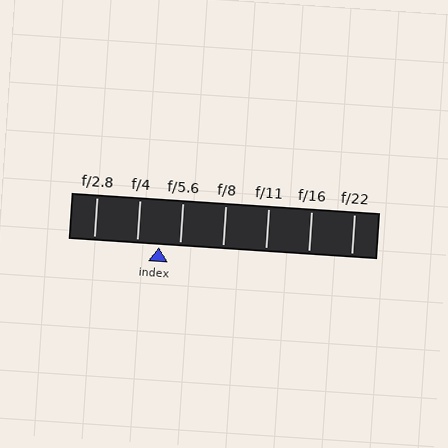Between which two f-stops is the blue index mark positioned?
The index mark is between f/4 and f/5.6.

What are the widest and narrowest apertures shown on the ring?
The widest aperture shown is f/2.8 and the narrowest is f/22.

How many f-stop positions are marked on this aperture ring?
There are 7 f-stop positions marked.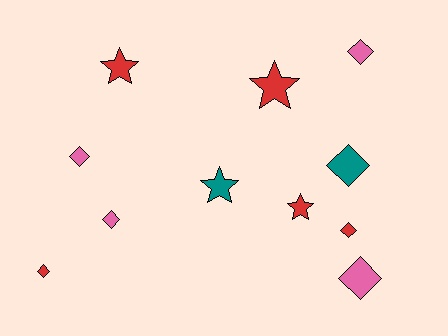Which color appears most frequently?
Red, with 5 objects.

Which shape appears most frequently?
Diamond, with 7 objects.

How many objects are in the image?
There are 11 objects.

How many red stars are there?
There are 3 red stars.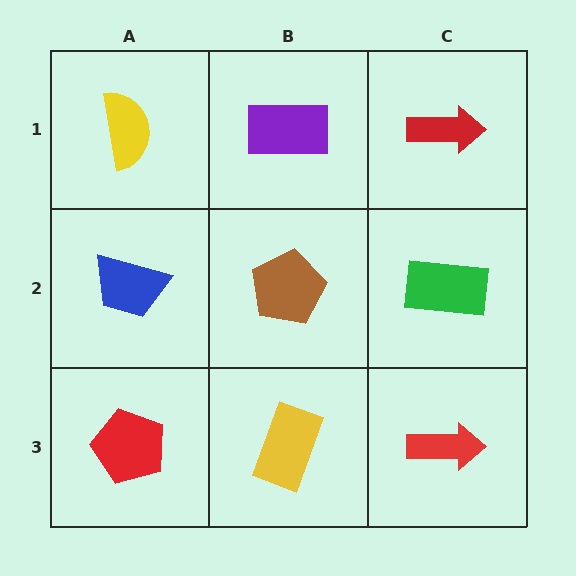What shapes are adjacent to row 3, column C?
A green rectangle (row 2, column C), a yellow rectangle (row 3, column B).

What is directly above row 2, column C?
A red arrow.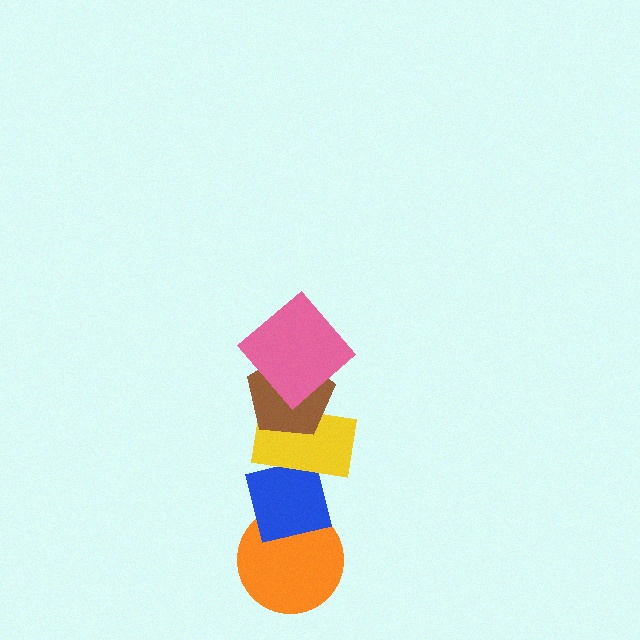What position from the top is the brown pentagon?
The brown pentagon is 2nd from the top.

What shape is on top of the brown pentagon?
The pink diamond is on top of the brown pentagon.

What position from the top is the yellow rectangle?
The yellow rectangle is 3rd from the top.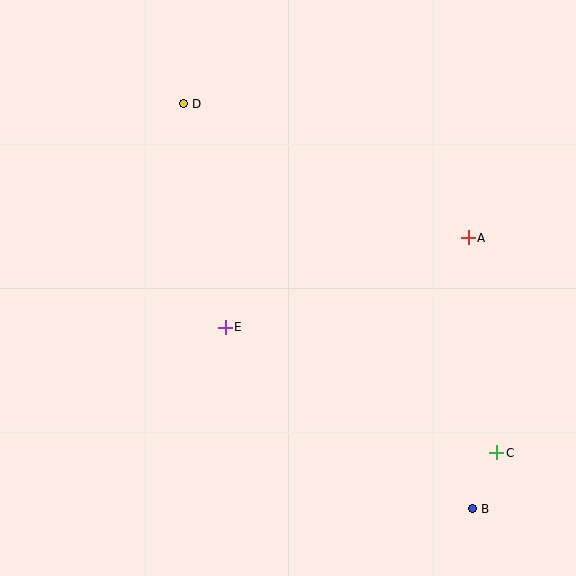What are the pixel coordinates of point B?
Point B is at (472, 509).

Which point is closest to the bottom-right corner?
Point B is closest to the bottom-right corner.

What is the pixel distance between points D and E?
The distance between D and E is 227 pixels.